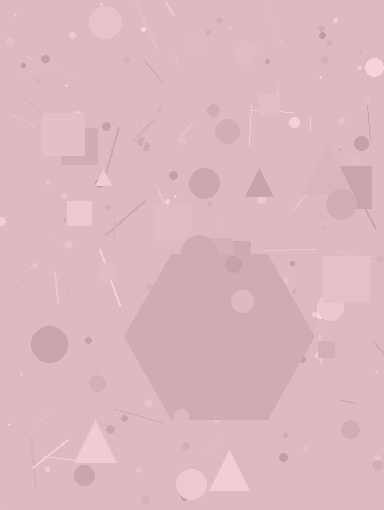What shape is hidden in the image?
A hexagon is hidden in the image.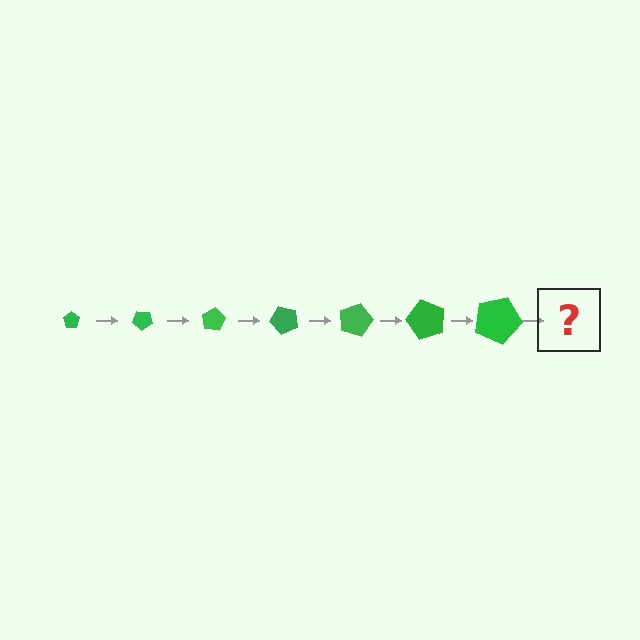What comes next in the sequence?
The next element should be a pentagon, larger than the previous one and rotated 280 degrees from the start.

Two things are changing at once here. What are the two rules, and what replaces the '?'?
The two rules are that the pentagon grows larger each step and it rotates 40 degrees each step. The '?' should be a pentagon, larger than the previous one and rotated 280 degrees from the start.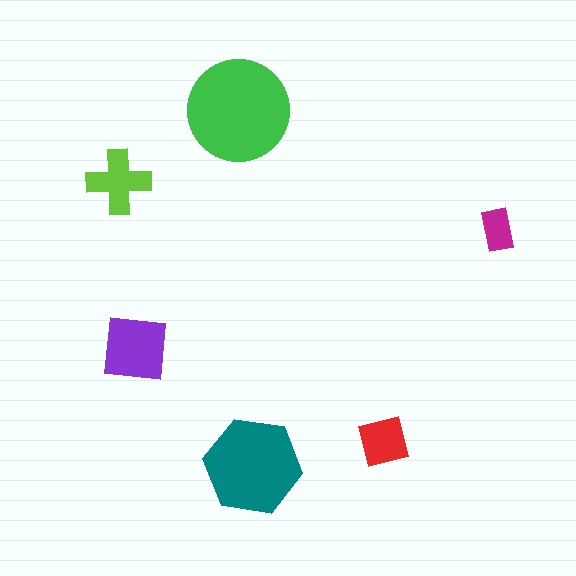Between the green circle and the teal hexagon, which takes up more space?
The green circle.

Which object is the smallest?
The magenta rectangle.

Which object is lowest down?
The teal hexagon is bottommost.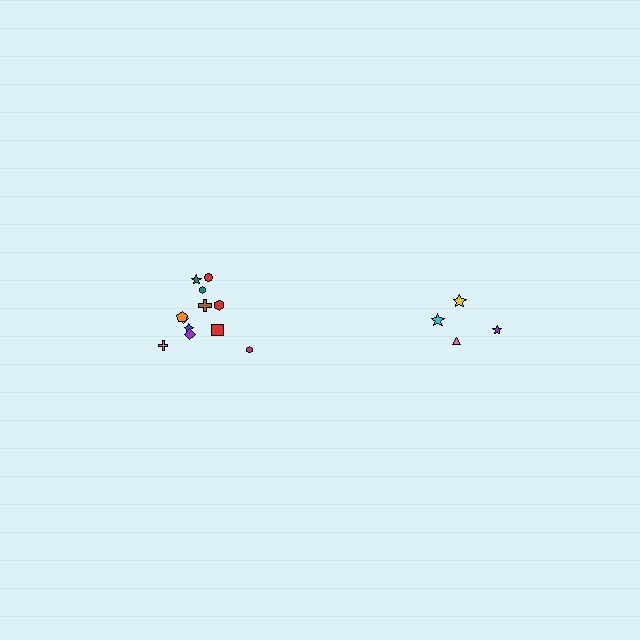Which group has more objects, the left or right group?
The left group.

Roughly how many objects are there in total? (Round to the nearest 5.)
Roughly 15 objects in total.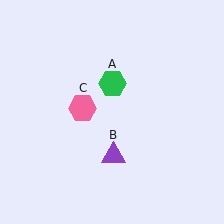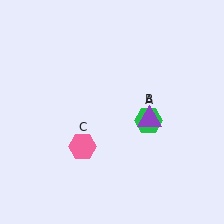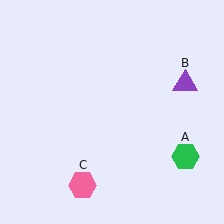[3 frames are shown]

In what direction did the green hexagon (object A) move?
The green hexagon (object A) moved down and to the right.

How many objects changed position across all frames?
3 objects changed position: green hexagon (object A), purple triangle (object B), pink hexagon (object C).